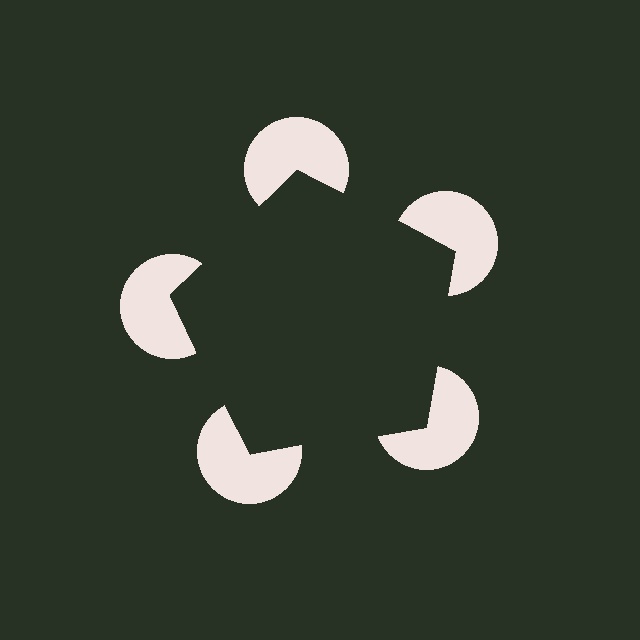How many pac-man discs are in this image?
There are 5 — one at each vertex of the illusory pentagon.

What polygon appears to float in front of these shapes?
An illusory pentagon — its edges are inferred from the aligned wedge cuts in the pac-man discs, not physically drawn.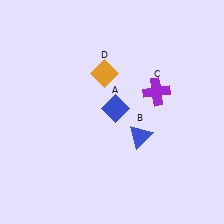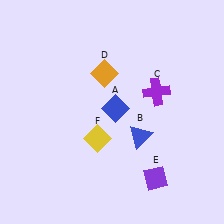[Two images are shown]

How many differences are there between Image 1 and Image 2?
There are 2 differences between the two images.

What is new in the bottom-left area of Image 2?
A yellow diamond (F) was added in the bottom-left area of Image 2.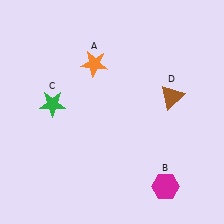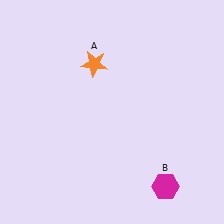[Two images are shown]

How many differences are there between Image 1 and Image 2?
There are 2 differences between the two images.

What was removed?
The green star (C), the brown triangle (D) were removed in Image 2.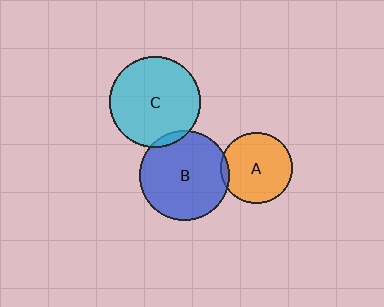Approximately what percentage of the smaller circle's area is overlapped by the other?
Approximately 5%.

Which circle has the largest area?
Circle C (cyan).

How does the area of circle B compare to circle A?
Approximately 1.6 times.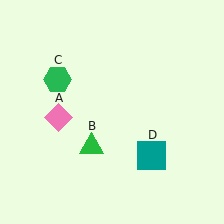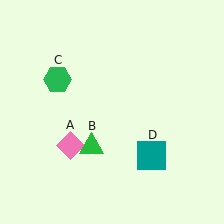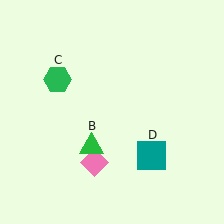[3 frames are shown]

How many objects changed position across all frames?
1 object changed position: pink diamond (object A).